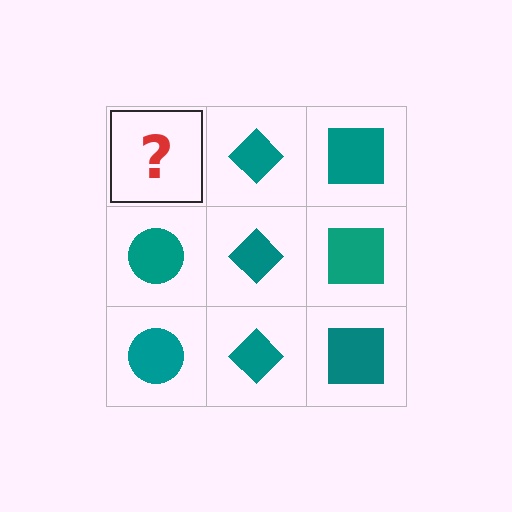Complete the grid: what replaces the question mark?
The question mark should be replaced with a teal circle.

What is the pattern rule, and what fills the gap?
The rule is that each column has a consistent shape. The gap should be filled with a teal circle.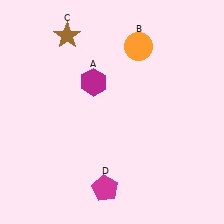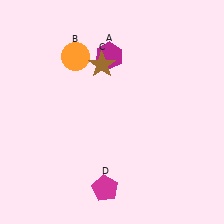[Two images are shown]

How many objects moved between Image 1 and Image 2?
3 objects moved between the two images.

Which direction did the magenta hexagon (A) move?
The magenta hexagon (A) moved up.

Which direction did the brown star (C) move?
The brown star (C) moved right.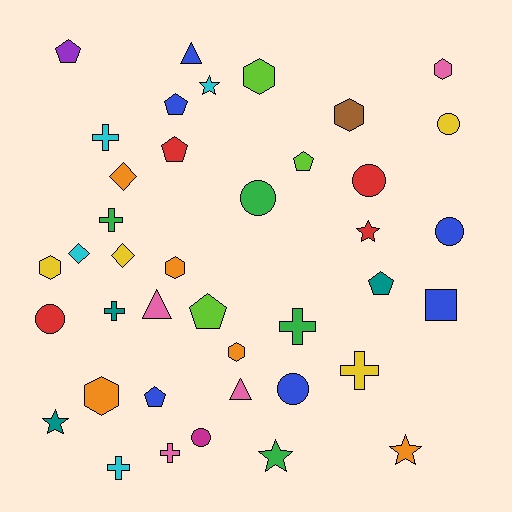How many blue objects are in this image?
There are 6 blue objects.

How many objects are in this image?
There are 40 objects.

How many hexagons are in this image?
There are 7 hexagons.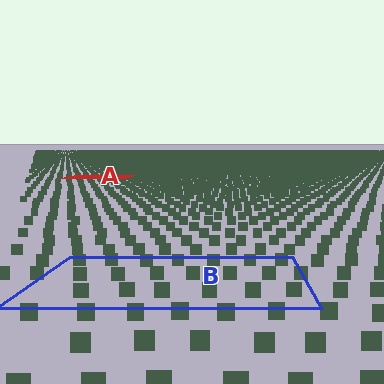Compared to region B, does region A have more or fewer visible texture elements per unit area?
Region A has more texture elements per unit area — they are packed more densely because it is farther away.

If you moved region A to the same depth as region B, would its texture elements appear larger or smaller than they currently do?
They would appear larger. At a closer depth, the same texture elements are projected at a bigger on-screen size.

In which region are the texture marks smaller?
The texture marks are smaller in region A, because it is farther away.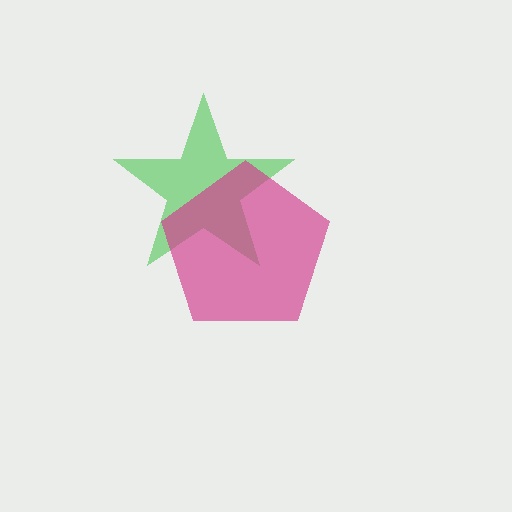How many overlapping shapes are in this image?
There are 2 overlapping shapes in the image.